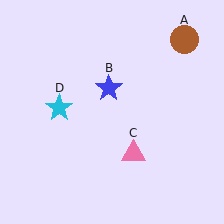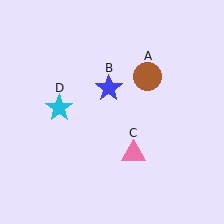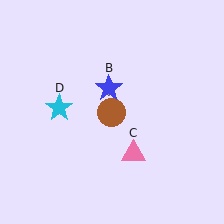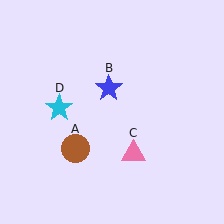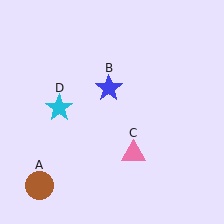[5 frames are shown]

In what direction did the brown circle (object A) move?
The brown circle (object A) moved down and to the left.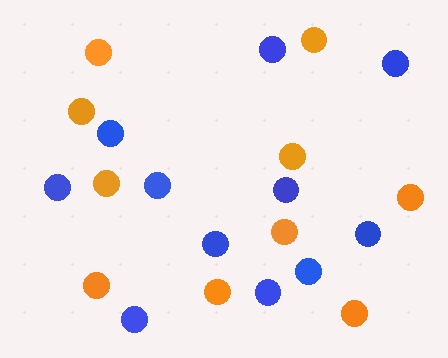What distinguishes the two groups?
There are 2 groups: one group of blue circles (11) and one group of orange circles (10).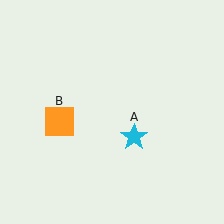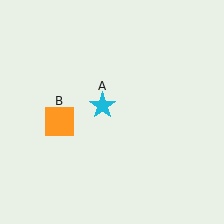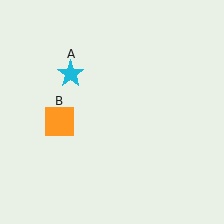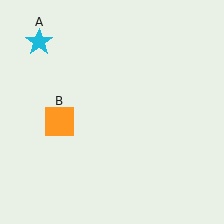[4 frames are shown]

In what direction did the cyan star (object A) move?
The cyan star (object A) moved up and to the left.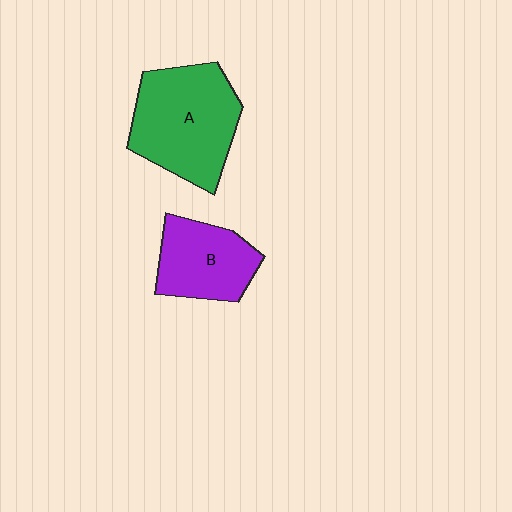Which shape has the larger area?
Shape A (green).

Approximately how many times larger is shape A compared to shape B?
Approximately 1.5 times.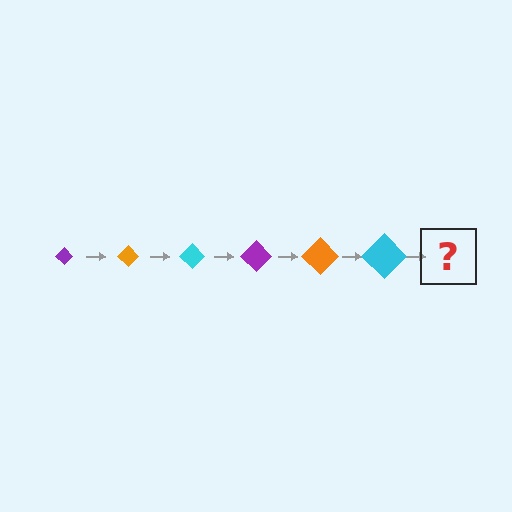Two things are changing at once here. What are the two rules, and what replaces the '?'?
The two rules are that the diamond grows larger each step and the color cycles through purple, orange, and cyan. The '?' should be a purple diamond, larger than the previous one.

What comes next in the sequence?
The next element should be a purple diamond, larger than the previous one.